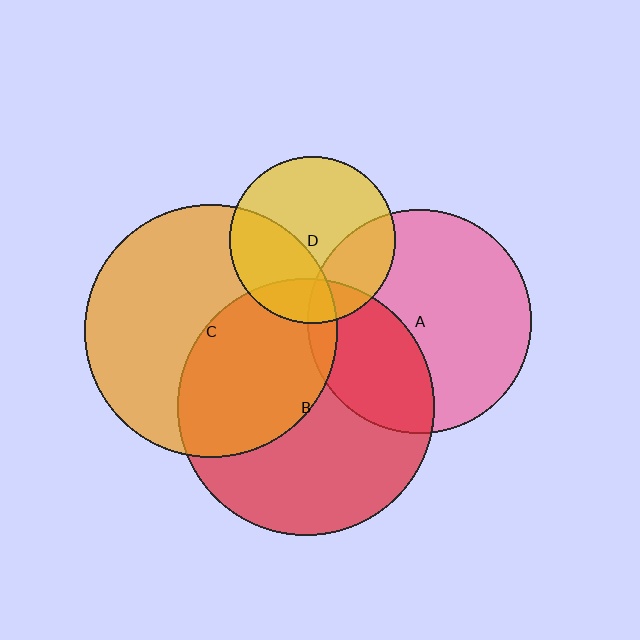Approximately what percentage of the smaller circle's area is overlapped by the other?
Approximately 15%.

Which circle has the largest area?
Circle B (red).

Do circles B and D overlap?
Yes.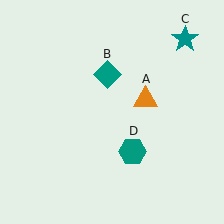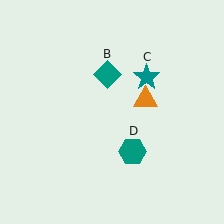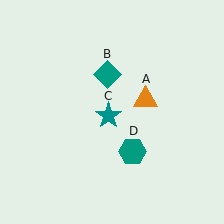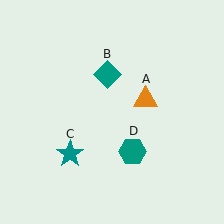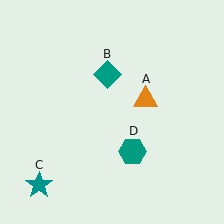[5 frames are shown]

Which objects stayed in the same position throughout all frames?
Orange triangle (object A) and teal diamond (object B) and teal hexagon (object D) remained stationary.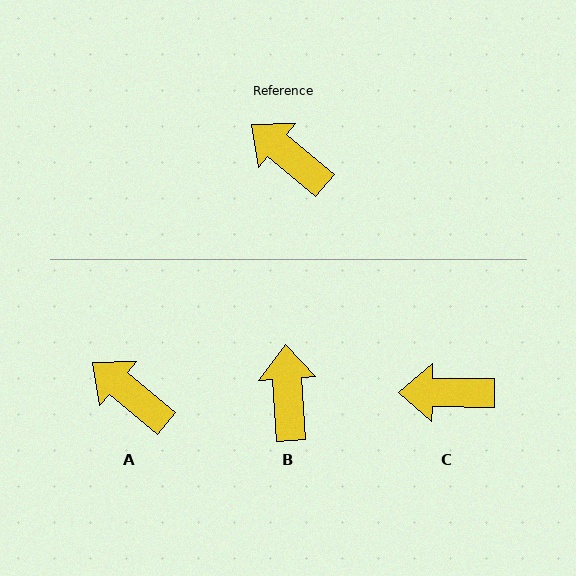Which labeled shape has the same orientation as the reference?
A.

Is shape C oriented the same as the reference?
No, it is off by about 39 degrees.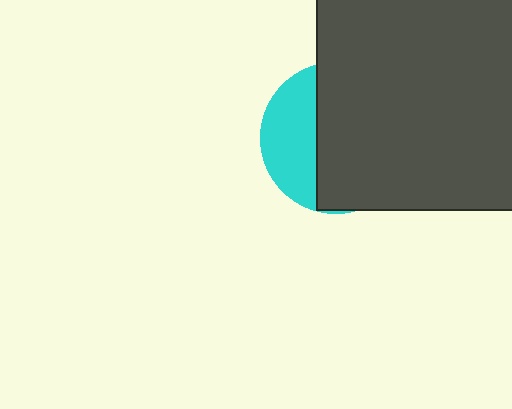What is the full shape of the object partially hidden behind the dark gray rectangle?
The partially hidden object is a cyan circle.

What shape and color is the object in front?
The object in front is a dark gray rectangle.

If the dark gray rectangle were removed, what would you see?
You would see the complete cyan circle.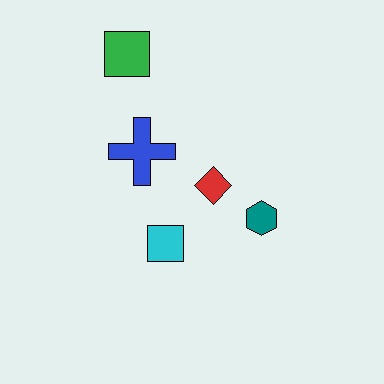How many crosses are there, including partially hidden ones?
There is 1 cross.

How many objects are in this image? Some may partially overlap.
There are 5 objects.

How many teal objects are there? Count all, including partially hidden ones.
There is 1 teal object.